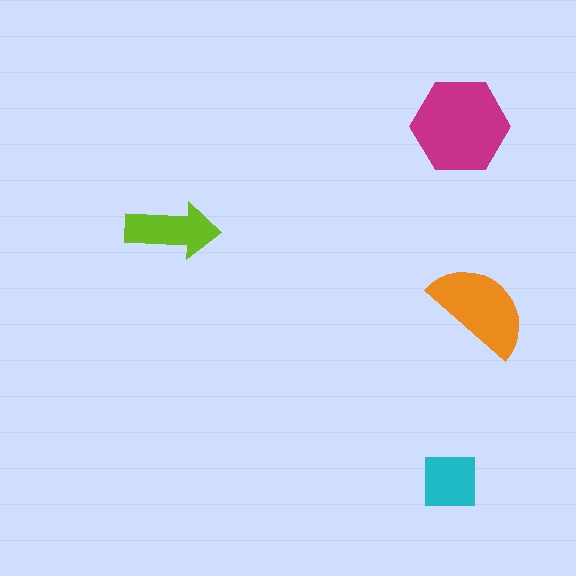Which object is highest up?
The magenta hexagon is topmost.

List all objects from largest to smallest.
The magenta hexagon, the orange semicircle, the lime arrow, the cyan square.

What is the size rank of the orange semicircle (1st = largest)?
2nd.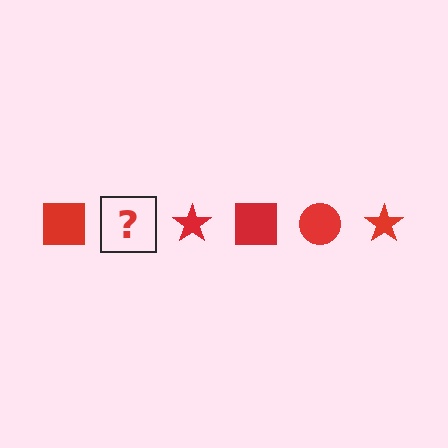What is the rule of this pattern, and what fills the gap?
The rule is that the pattern cycles through square, circle, star shapes in red. The gap should be filled with a red circle.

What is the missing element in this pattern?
The missing element is a red circle.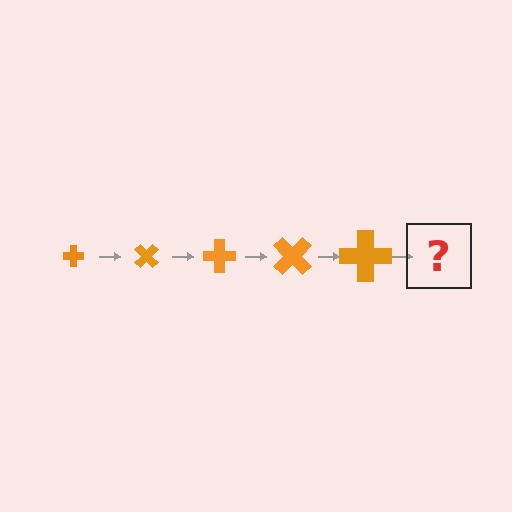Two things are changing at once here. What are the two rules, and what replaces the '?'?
The two rules are that the cross grows larger each step and it rotates 45 degrees each step. The '?' should be a cross, larger than the previous one and rotated 225 degrees from the start.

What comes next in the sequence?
The next element should be a cross, larger than the previous one and rotated 225 degrees from the start.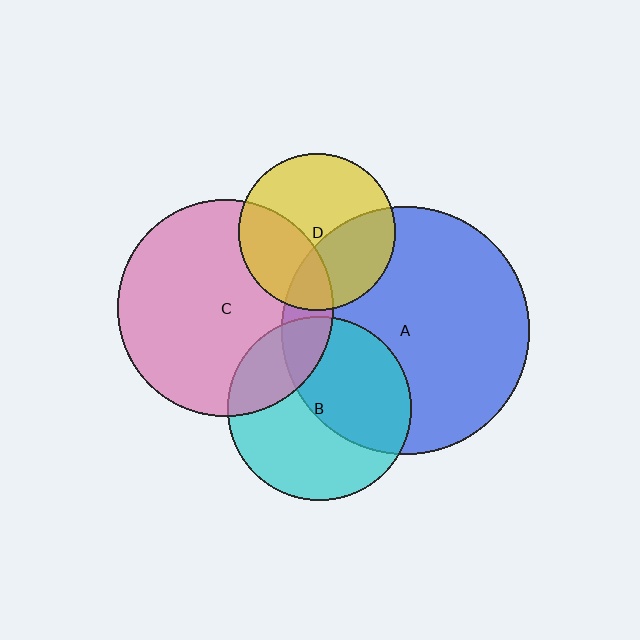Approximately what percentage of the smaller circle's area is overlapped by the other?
Approximately 25%.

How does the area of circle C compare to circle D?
Approximately 1.9 times.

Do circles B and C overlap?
Yes.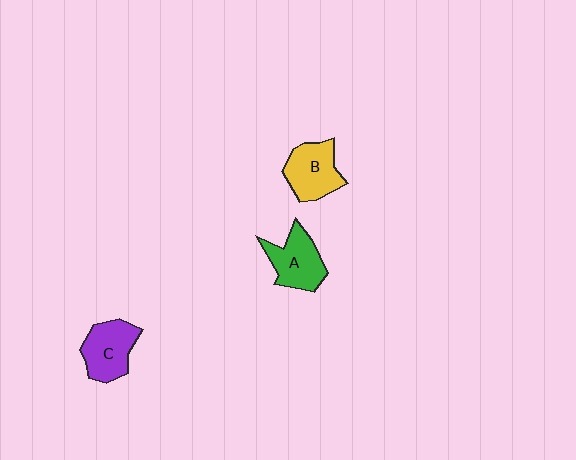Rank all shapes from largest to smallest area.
From largest to smallest: B (yellow), C (purple), A (green).